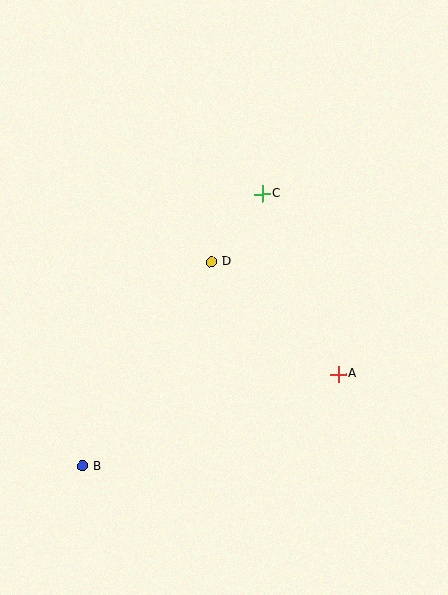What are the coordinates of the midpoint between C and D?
The midpoint between C and D is at (237, 228).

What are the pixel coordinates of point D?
Point D is at (211, 262).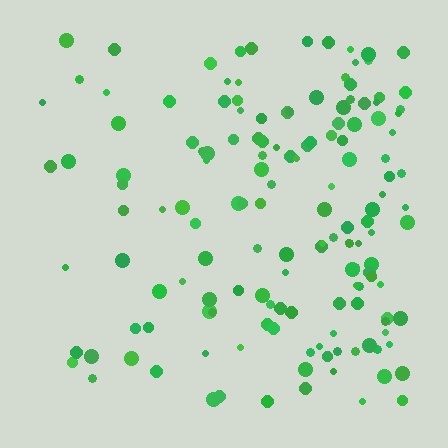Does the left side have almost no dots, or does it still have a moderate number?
Still a moderate number, just noticeably fewer than the right.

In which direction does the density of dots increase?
From left to right, with the right side densest.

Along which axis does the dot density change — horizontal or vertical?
Horizontal.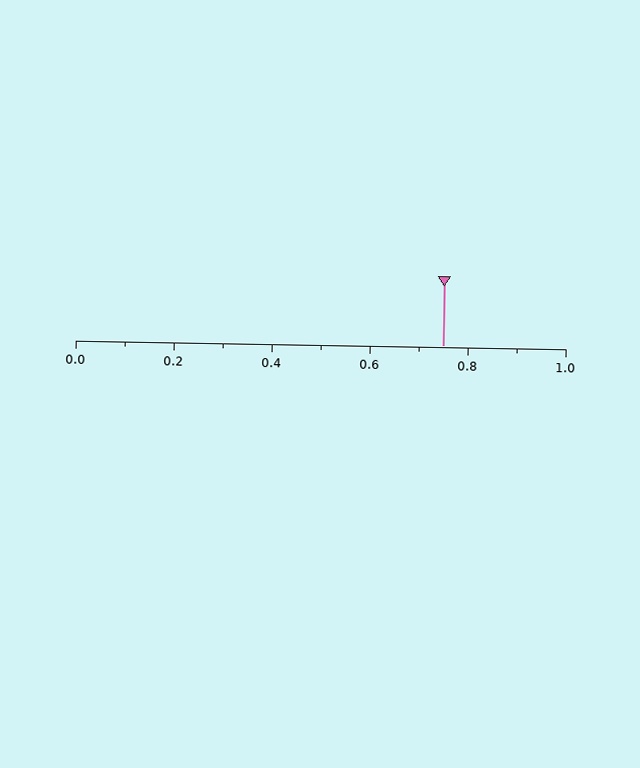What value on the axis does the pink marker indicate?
The marker indicates approximately 0.75.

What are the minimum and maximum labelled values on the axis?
The axis runs from 0.0 to 1.0.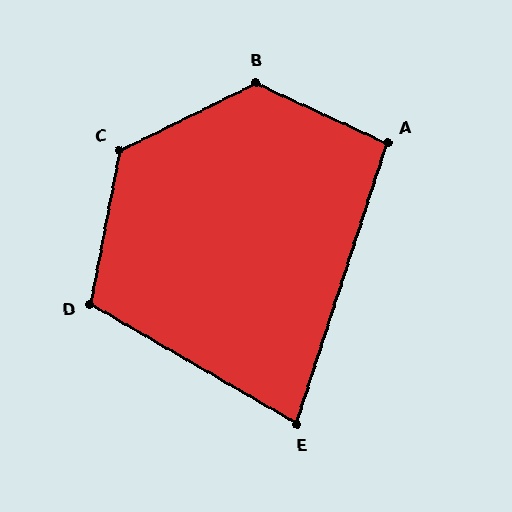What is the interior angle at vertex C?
Approximately 127 degrees (obtuse).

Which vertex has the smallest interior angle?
E, at approximately 78 degrees.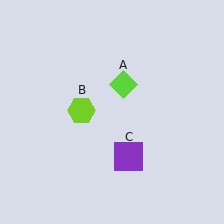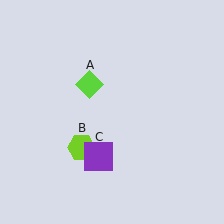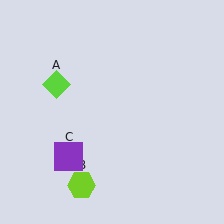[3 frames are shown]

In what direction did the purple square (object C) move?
The purple square (object C) moved left.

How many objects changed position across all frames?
3 objects changed position: lime diamond (object A), lime hexagon (object B), purple square (object C).